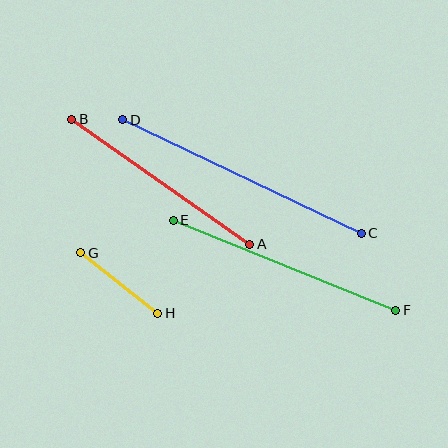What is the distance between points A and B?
The distance is approximately 217 pixels.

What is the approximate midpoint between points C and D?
The midpoint is at approximately (242, 177) pixels.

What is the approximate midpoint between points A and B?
The midpoint is at approximately (161, 182) pixels.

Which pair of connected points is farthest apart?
Points C and D are farthest apart.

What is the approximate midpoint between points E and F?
The midpoint is at approximately (284, 265) pixels.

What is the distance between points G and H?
The distance is approximately 98 pixels.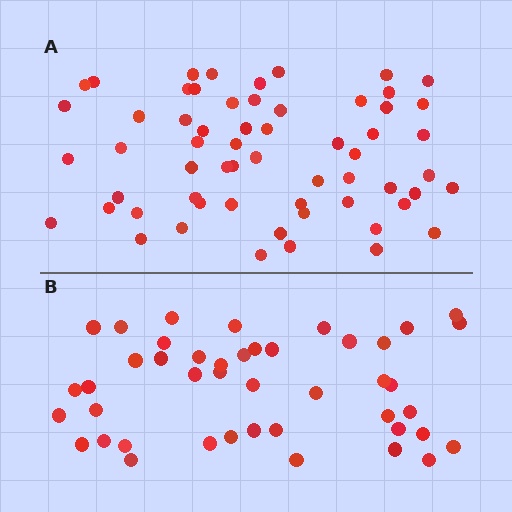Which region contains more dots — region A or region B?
Region A (the top region) has more dots.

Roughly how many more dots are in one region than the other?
Region A has approximately 15 more dots than region B.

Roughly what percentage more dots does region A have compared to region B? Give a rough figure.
About 35% more.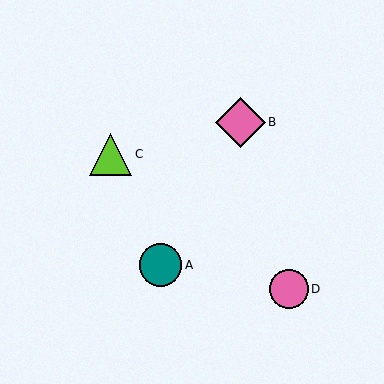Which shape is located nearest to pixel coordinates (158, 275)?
The teal circle (labeled A) at (161, 265) is nearest to that location.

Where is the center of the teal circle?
The center of the teal circle is at (161, 265).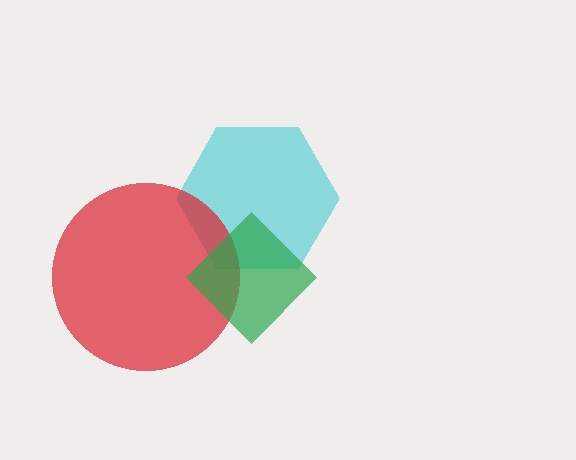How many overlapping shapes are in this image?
There are 3 overlapping shapes in the image.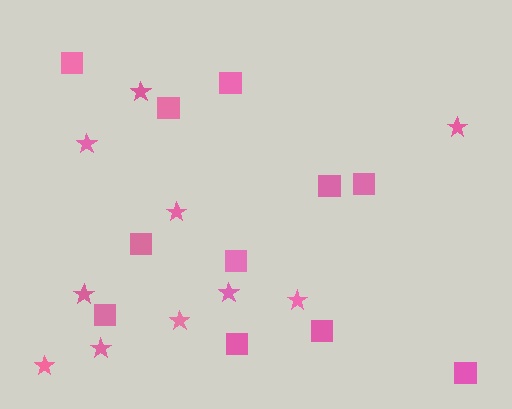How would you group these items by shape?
There are 2 groups: one group of stars (10) and one group of squares (11).